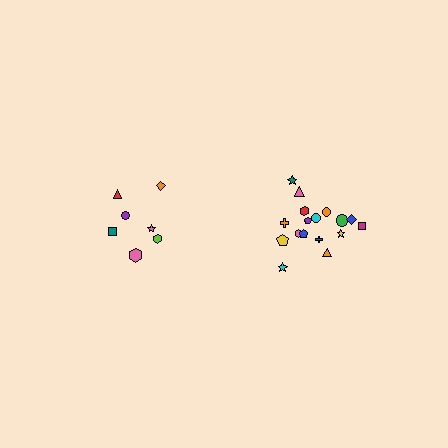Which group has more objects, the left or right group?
The right group.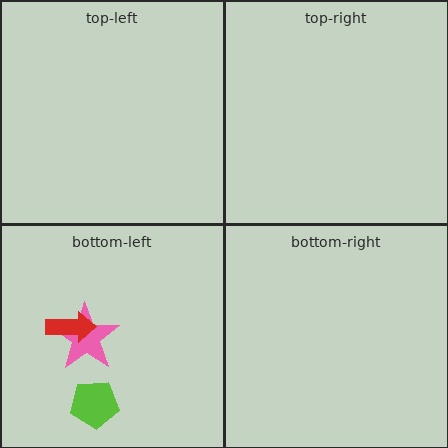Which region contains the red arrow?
The bottom-left region.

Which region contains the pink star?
The bottom-left region.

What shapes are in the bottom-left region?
The lime pentagon, the pink star, the red arrow.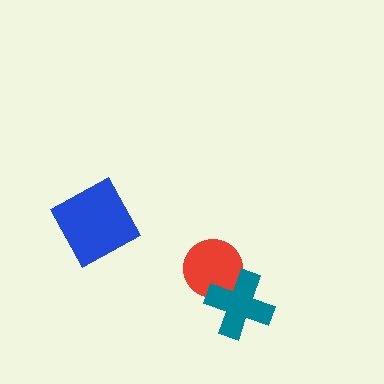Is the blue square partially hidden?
No, no other shape covers it.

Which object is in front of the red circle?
The teal cross is in front of the red circle.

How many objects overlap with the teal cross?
1 object overlaps with the teal cross.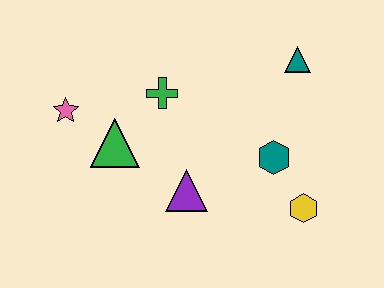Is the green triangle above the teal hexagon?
Yes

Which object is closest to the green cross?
The green triangle is closest to the green cross.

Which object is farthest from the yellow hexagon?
The pink star is farthest from the yellow hexagon.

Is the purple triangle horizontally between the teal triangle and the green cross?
Yes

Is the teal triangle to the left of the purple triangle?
No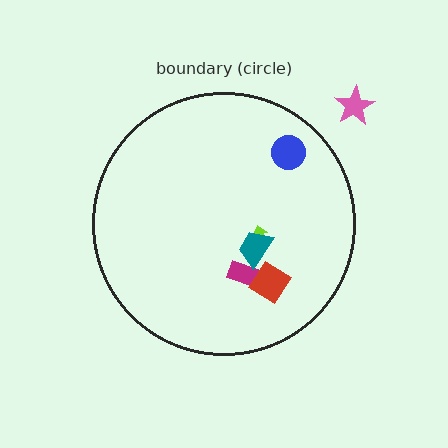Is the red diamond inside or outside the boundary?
Inside.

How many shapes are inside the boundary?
5 inside, 1 outside.